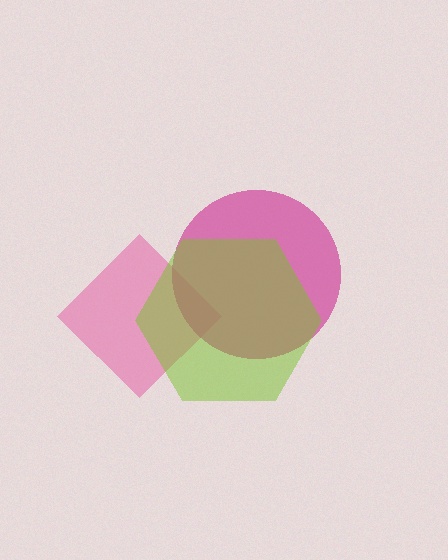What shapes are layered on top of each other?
The layered shapes are: a pink diamond, a magenta circle, a lime hexagon.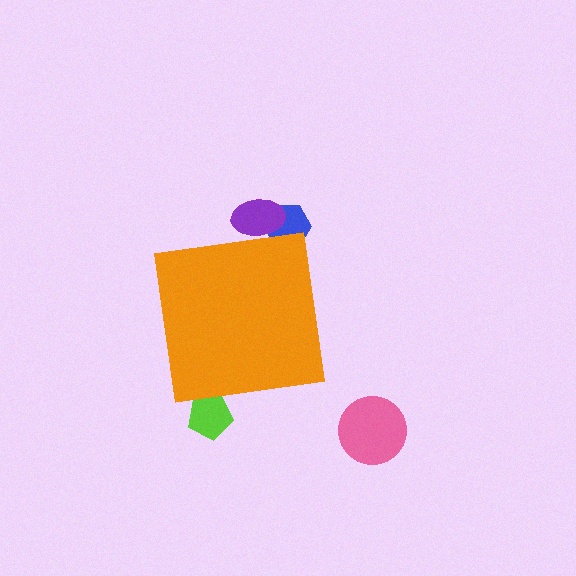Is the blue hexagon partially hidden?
Yes, the blue hexagon is partially hidden behind the orange square.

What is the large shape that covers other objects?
An orange square.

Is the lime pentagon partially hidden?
Yes, the lime pentagon is partially hidden behind the orange square.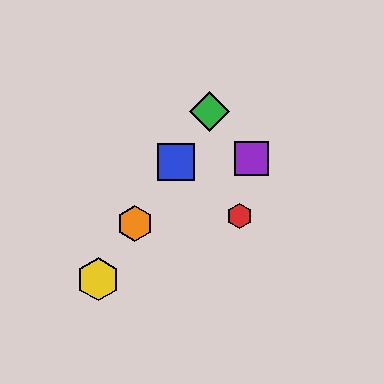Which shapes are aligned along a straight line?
The blue square, the green diamond, the yellow hexagon, the orange hexagon are aligned along a straight line.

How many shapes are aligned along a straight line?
4 shapes (the blue square, the green diamond, the yellow hexagon, the orange hexagon) are aligned along a straight line.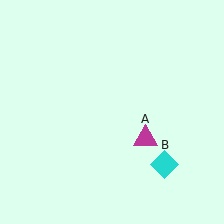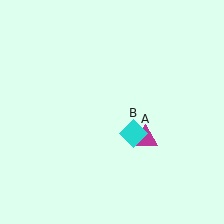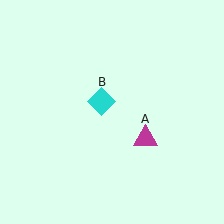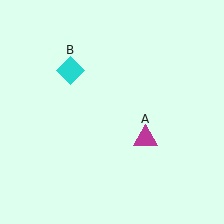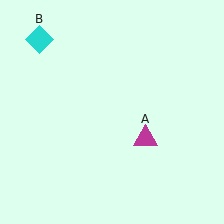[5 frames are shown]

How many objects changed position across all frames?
1 object changed position: cyan diamond (object B).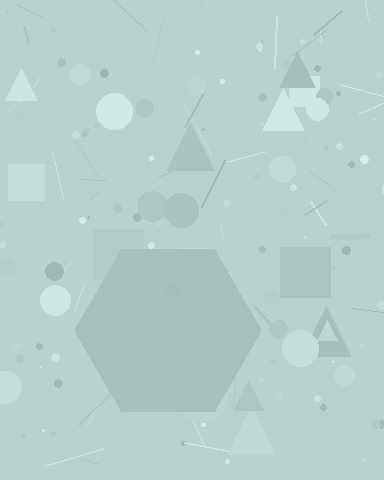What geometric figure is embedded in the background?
A hexagon is embedded in the background.